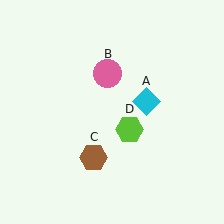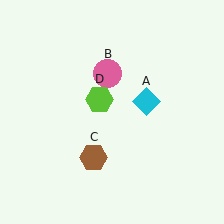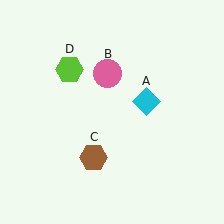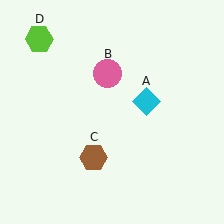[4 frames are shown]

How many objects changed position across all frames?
1 object changed position: lime hexagon (object D).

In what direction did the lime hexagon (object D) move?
The lime hexagon (object D) moved up and to the left.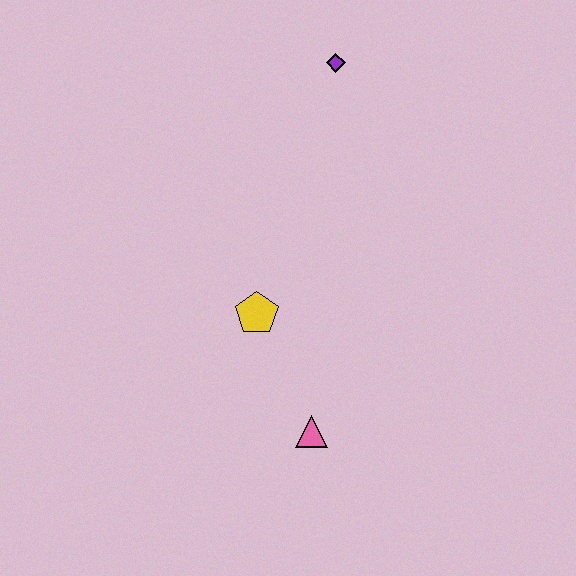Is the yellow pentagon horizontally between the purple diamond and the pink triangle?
No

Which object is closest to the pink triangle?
The yellow pentagon is closest to the pink triangle.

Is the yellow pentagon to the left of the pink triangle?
Yes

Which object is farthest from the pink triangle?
The purple diamond is farthest from the pink triangle.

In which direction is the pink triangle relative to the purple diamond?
The pink triangle is below the purple diamond.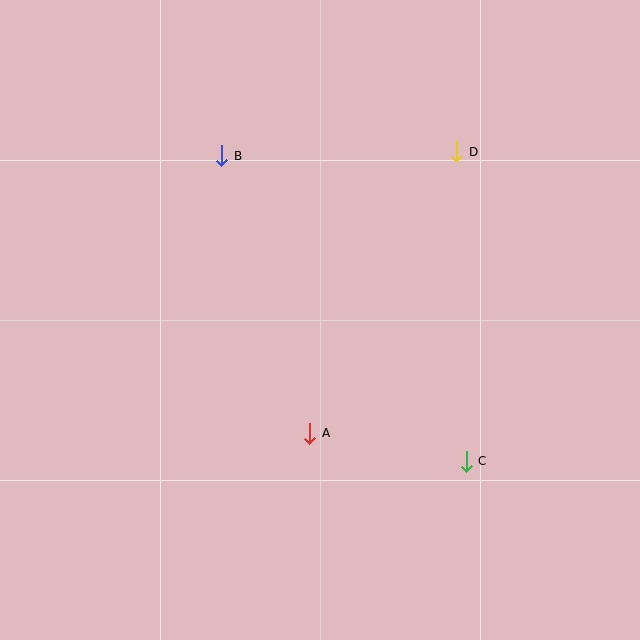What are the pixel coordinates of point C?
Point C is at (466, 461).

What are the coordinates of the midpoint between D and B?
The midpoint between D and B is at (339, 154).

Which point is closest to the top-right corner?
Point D is closest to the top-right corner.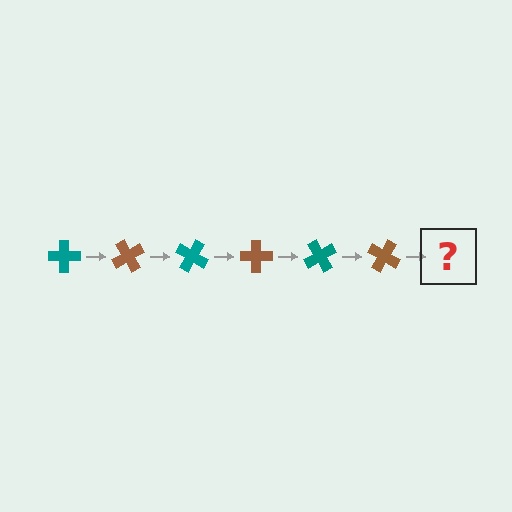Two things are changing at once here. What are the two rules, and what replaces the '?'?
The two rules are that it rotates 60 degrees each step and the color cycles through teal and brown. The '?' should be a teal cross, rotated 360 degrees from the start.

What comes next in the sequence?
The next element should be a teal cross, rotated 360 degrees from the start.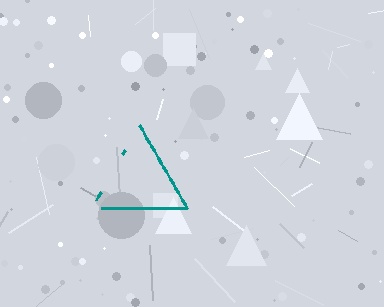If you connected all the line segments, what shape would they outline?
They would outline a triangle.